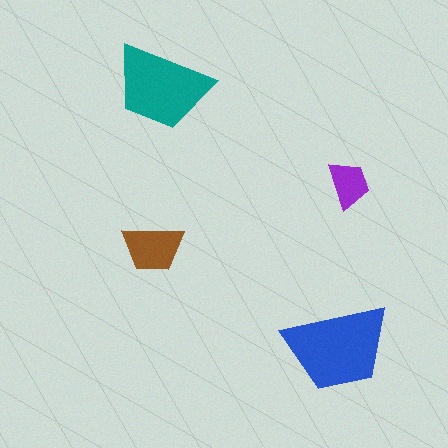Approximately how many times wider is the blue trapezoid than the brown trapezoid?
About 1.5 times wider.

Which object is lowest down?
The blue trapezoid is bottommost.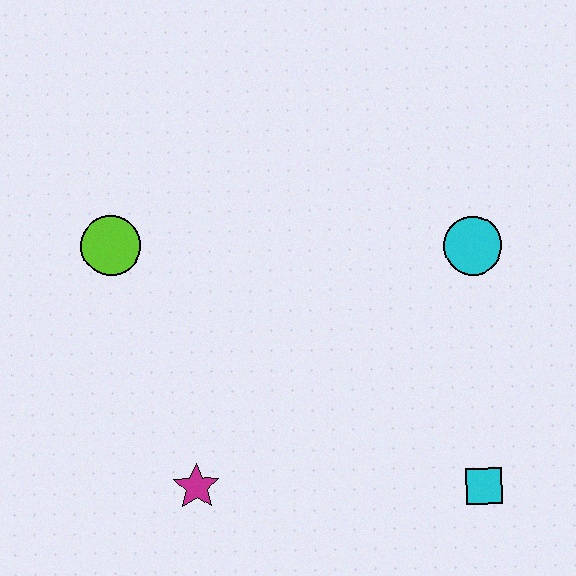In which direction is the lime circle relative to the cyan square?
The lime circle is to the left of the cyan square.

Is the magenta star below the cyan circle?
Yes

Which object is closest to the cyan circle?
The cyan square is closest to the cyan circle.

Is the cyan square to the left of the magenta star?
No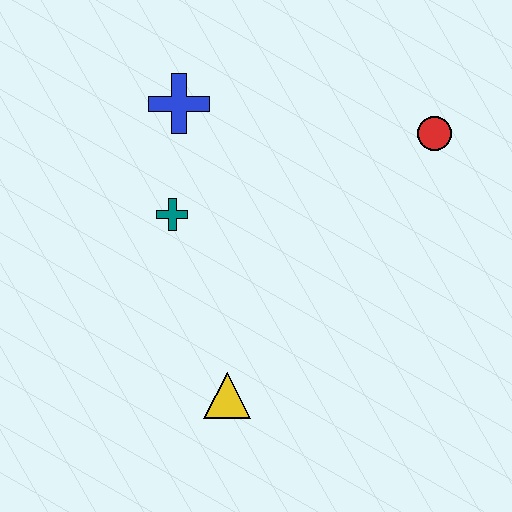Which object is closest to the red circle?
The blue cross is closest to the red circle.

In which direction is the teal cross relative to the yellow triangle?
The teal cross is above the yellow triangle.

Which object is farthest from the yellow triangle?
The red circle is farthest from the yellow triangle.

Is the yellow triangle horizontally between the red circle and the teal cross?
Yes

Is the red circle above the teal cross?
Yes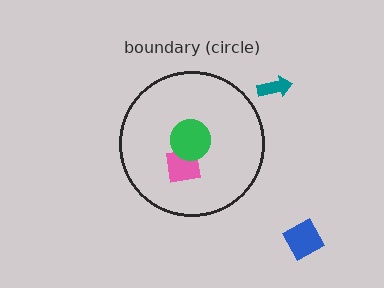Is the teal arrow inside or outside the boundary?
Outside.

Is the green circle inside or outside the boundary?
Inside.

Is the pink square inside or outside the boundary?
Inside.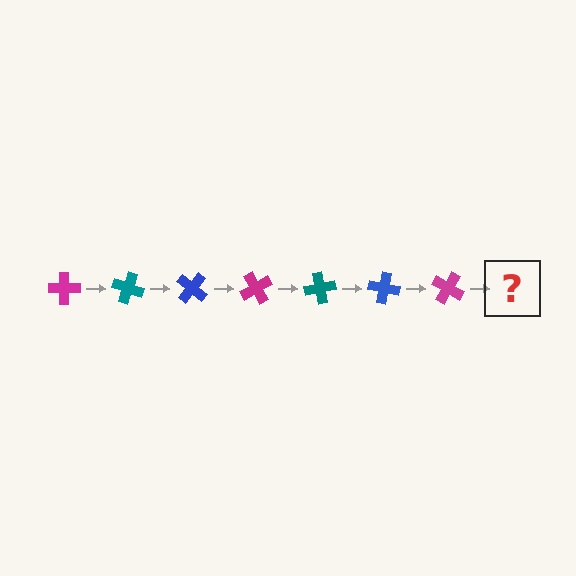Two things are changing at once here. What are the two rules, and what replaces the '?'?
The two rules are that it rotates 20 degrees each step and the color cycles through magenta, teal, and blue. The '?' should be a teal cross, rotated 140 degrees from the start.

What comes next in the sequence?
The next element should be a teal cross, rotated 140 degrees from the start.